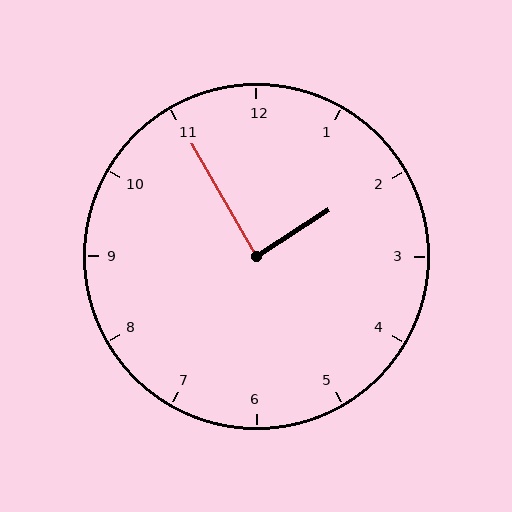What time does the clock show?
1:55.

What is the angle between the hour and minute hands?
Approximately 88 degrees.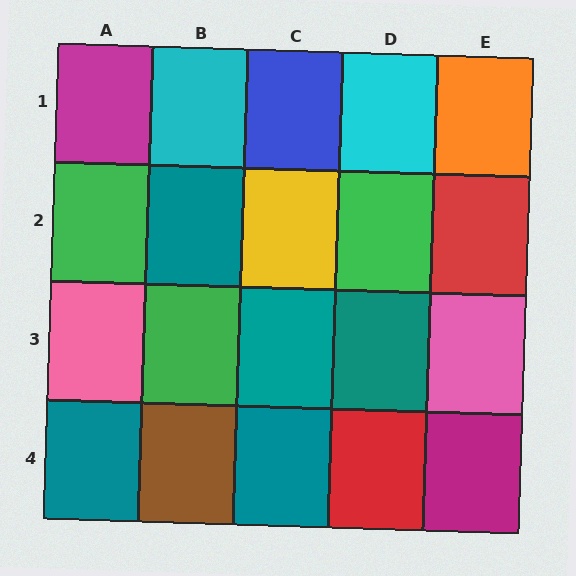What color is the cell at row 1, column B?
Cyan.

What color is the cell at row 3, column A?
Pink.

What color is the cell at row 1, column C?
Blue.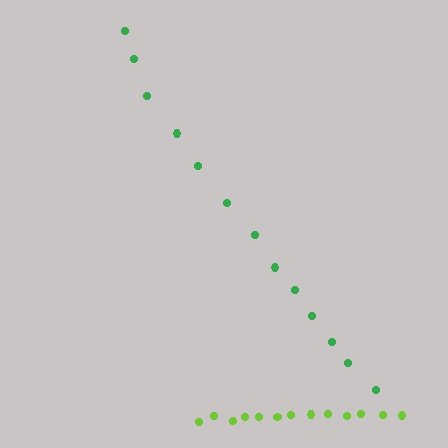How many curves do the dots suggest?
There are 2 distinct paths.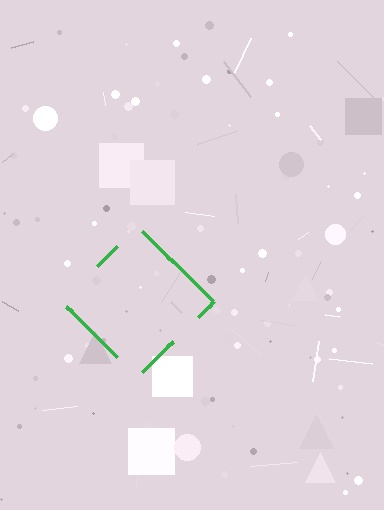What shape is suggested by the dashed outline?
The dashed outline suggests a diamond.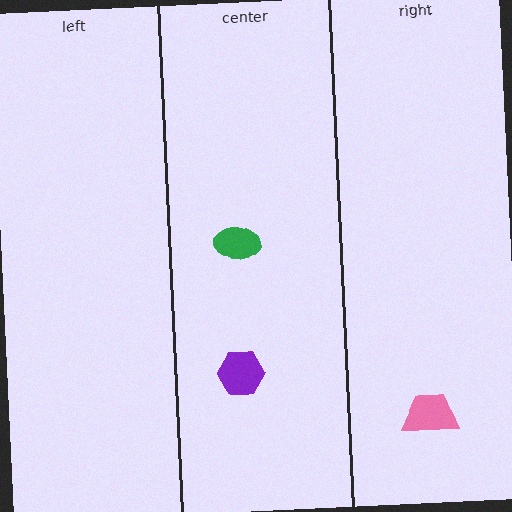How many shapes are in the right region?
1.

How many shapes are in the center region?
2.